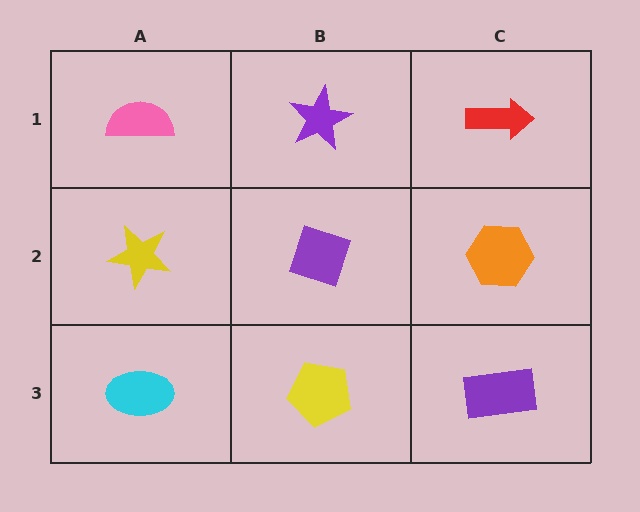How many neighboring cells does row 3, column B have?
3.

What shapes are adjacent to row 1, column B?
A purple diamond (row 2, column B), a pink semicircle (row 1, column A), a red arrow (row 1, column C).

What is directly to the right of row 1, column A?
A purple star.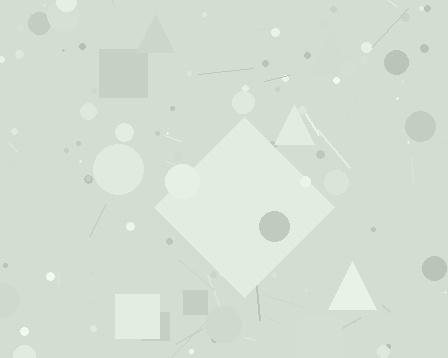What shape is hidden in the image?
A diamond is hidden in the image.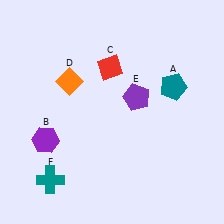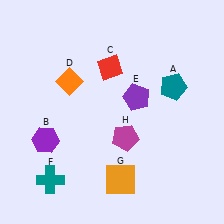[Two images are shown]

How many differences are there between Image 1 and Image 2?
There are 2 differences between the two images.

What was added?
An orange square (G), a magenta pentagon (H) were added in Image 2.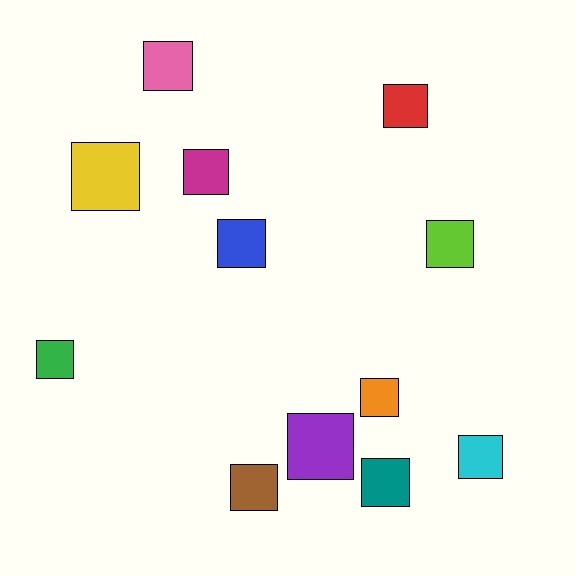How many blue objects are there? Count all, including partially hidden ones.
There is 1 blue object.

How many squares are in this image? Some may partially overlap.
There are 12 squares.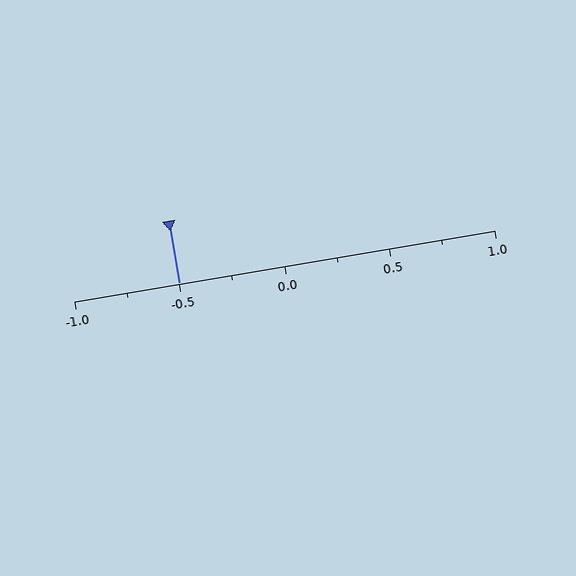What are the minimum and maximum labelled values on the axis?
The axis runs from -1.0 to 1.0.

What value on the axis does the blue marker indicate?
The marker indicates approximately -0.5.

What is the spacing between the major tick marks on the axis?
The major ticks are spaced 0.5 apart.